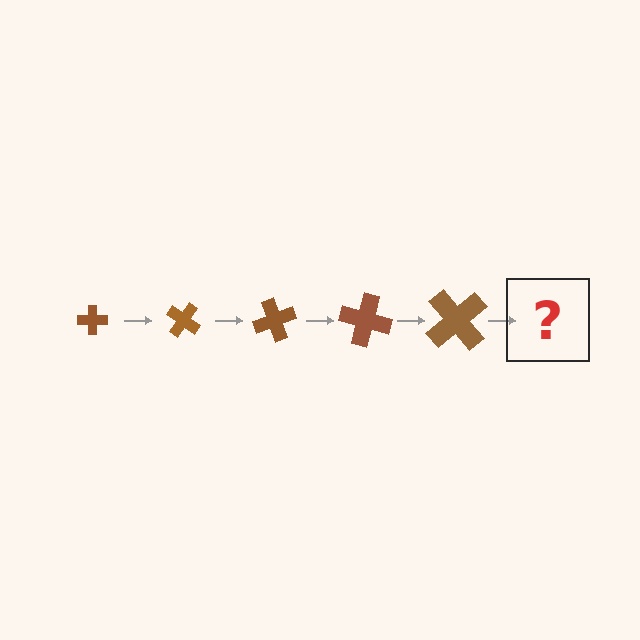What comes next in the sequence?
The next element should be a cross, larger than the previous one and rotated 175 degrees from the start.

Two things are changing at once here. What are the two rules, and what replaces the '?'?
The two rules are that the cross grows larger each step and it rotates 35 degrees each step. The '?' should be a cross, larger than the previous one and rotated 175 degrees from the start.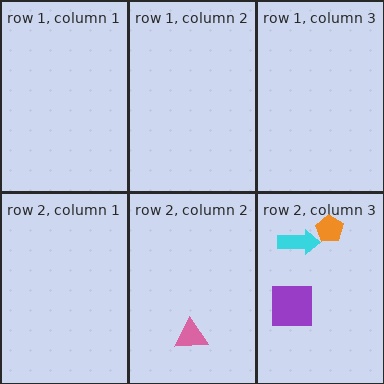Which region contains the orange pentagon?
The row 2, column 3 region.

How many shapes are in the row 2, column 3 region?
3.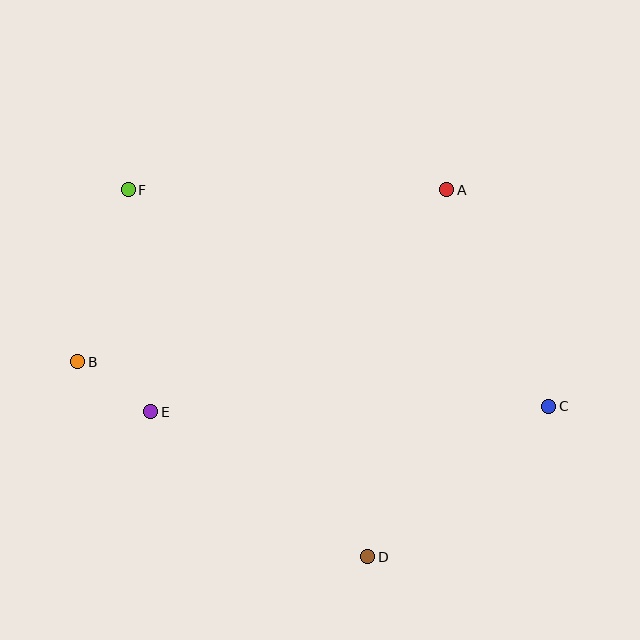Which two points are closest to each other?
Points B and E are closest to each other.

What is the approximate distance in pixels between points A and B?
The distance between A and B is approximately 407 pixels.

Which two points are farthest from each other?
Points B and C are farthest from each other.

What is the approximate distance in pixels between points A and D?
The distance between A and D is approximately 375 pixels.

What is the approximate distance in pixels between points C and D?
The distance between C and D is approximately 235 pixels.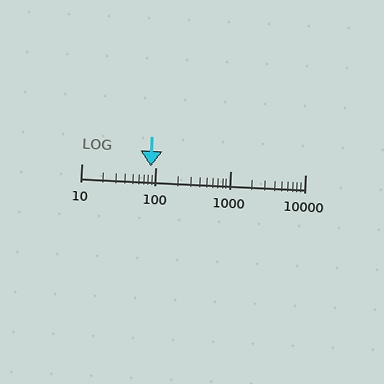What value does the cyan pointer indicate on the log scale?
The pointer indicates approximately 84.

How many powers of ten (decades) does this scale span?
The scale spans 3 decades, from 10 to 10000.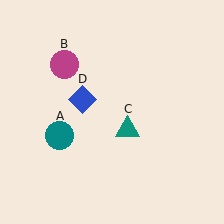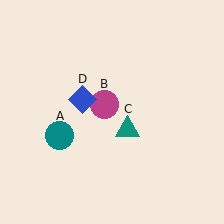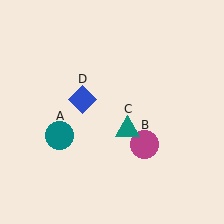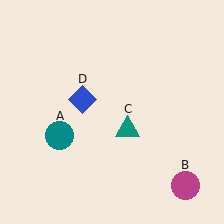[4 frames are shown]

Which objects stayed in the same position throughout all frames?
Teal circle (object A) and teal triangle (object C) and blue diamond (object D) remained stationary.